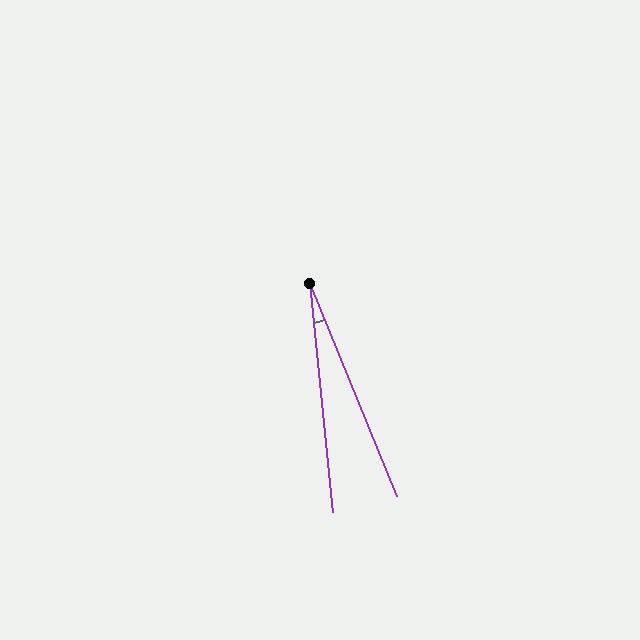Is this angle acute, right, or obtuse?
It is acute.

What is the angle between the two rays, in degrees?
Approximately 16 degrees.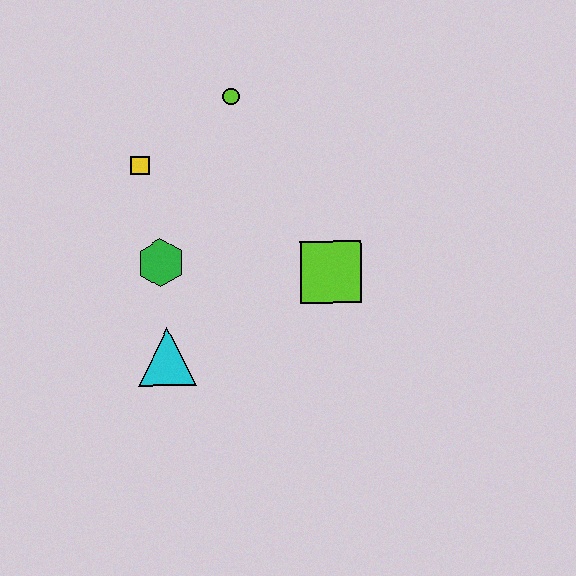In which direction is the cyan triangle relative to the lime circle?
The cyan triangle is below the lime circle.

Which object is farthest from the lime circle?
The cyan triangle is farthest from the lime circle.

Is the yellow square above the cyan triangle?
Yes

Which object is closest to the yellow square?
The green hexagon is closest to the yellow square.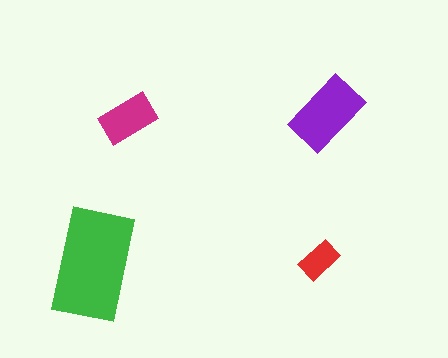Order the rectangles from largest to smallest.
the green one, the purple one, the magenta one, the red one.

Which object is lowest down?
The green rectangle is bottommost.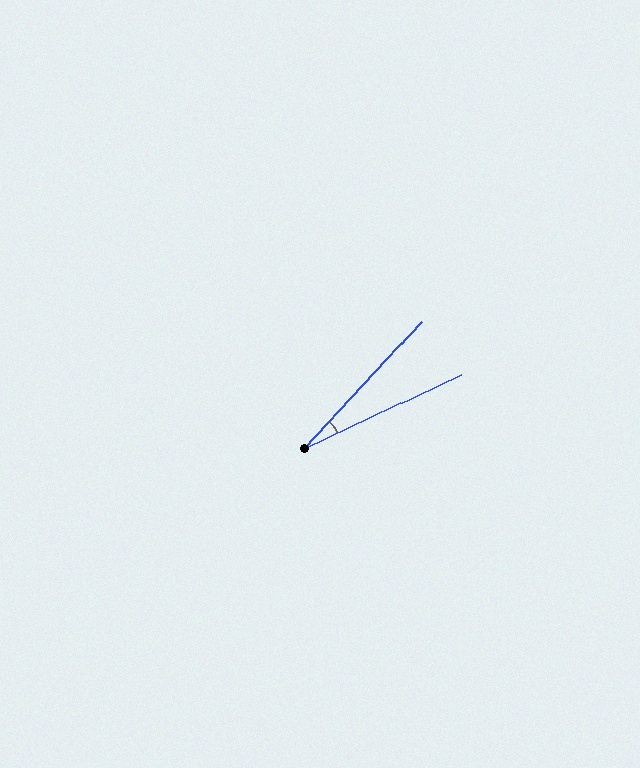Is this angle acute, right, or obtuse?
It is acute.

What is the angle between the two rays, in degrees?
Approximately 22 degrees.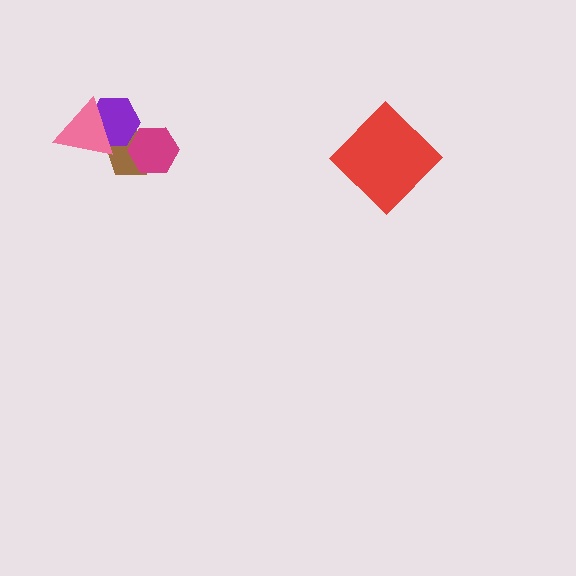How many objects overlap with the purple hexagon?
2 objects overlap with the purple hexagon.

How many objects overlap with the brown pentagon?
3 objects overlap with the brown pentagon.